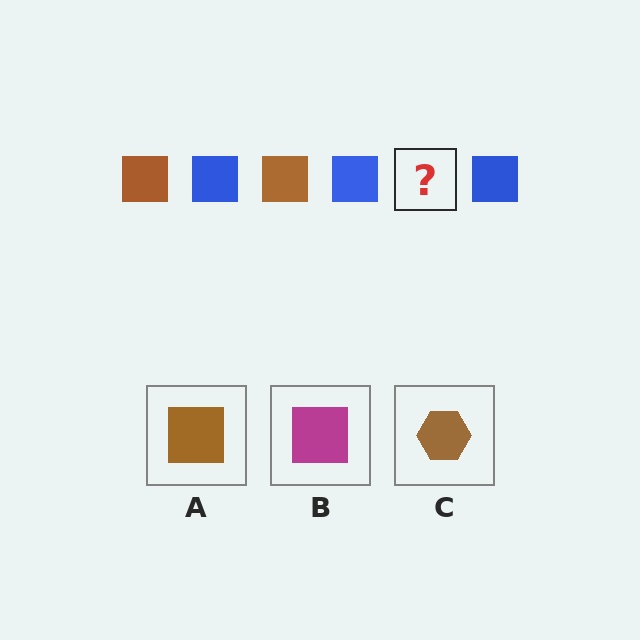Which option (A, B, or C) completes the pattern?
A.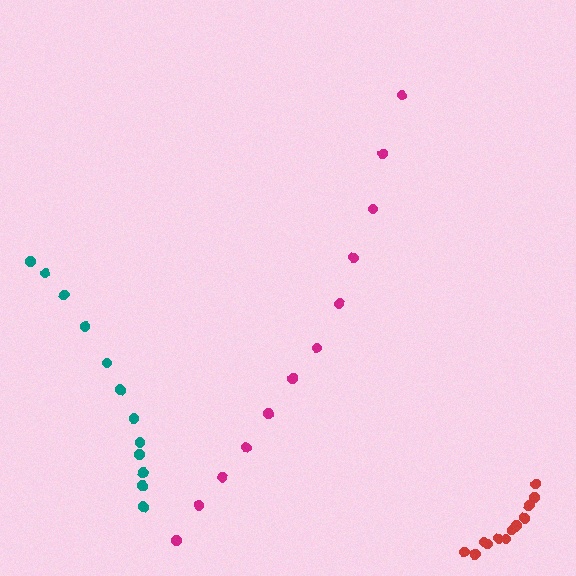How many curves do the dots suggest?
There are 3 distinct paths.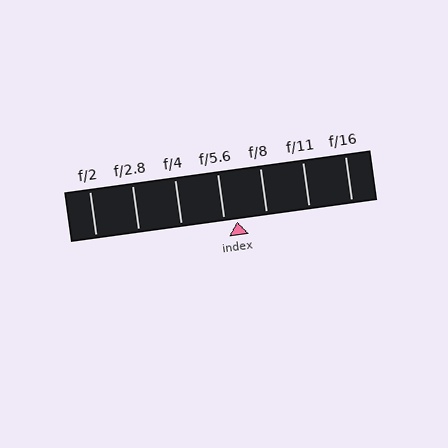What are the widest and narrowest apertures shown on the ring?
The widest aperture shown is f/2 and the narrowest is f/16.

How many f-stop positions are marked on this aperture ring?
There are 7 f-stop positions marked.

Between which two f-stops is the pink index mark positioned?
The index mark is between f/5.6 and f/8.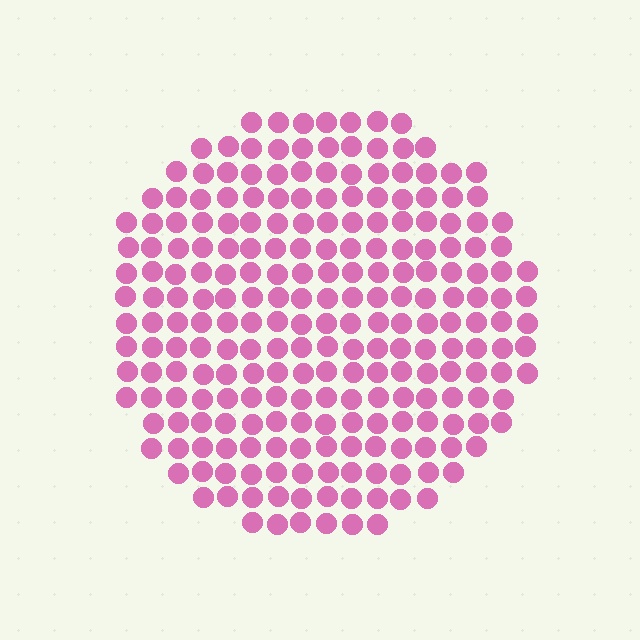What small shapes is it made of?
It is made of small circles.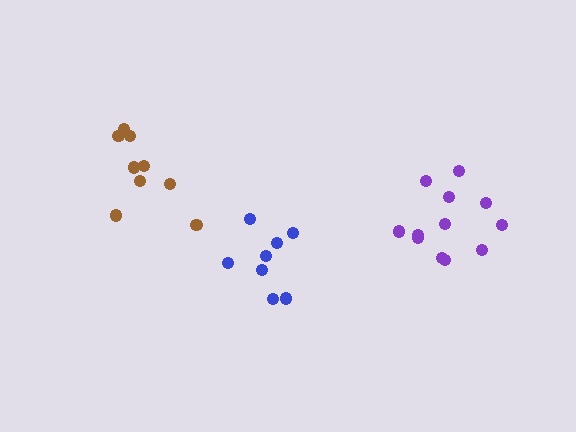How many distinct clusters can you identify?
There are 3 distinct clusters.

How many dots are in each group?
Group 1: 9 dots, Group 2: 12 dots, Group 3: 8 dots (29 total).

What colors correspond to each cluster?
The clusters are colored: brown, purple, blue.